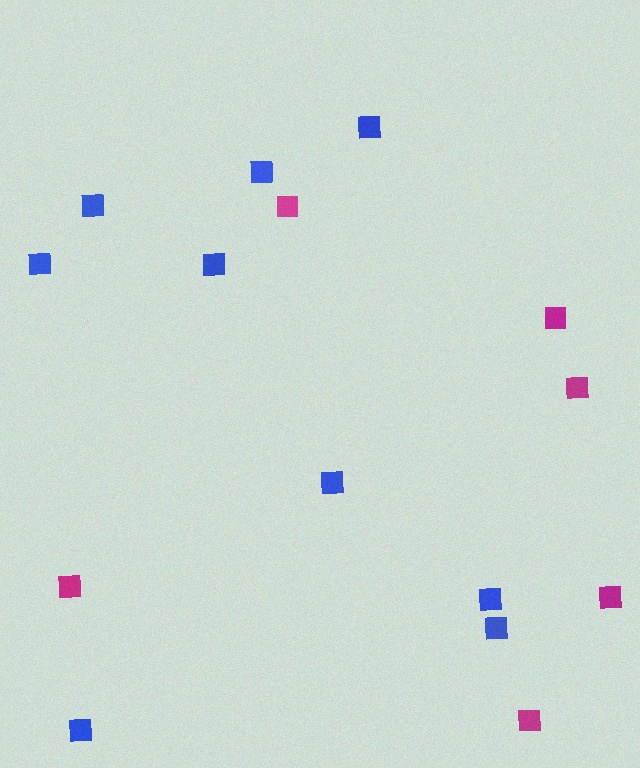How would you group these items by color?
There are 2 groups: one group of magenta squares (6) and one group of blue squares (9).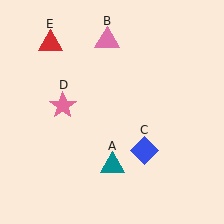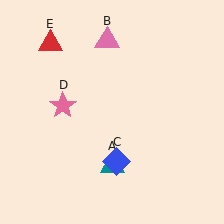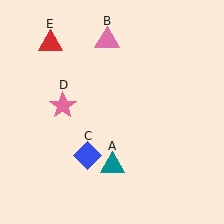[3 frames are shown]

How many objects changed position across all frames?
1 object changed position: blue diamond (object C).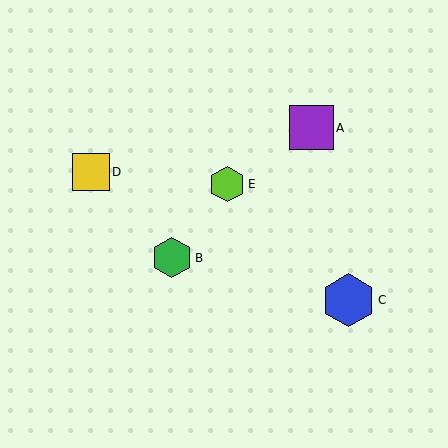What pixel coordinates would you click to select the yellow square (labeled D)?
Click at (91, 172) to select the yellow square D.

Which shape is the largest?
The blue hexagon (labeled C) is the largest.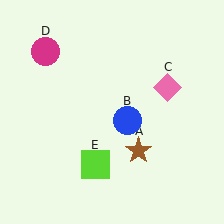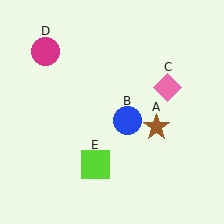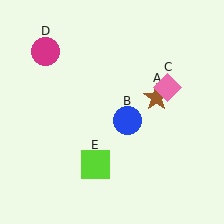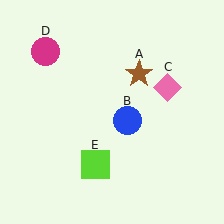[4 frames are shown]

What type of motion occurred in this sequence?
The brown star (object A) rotated counterclockwise around the center of the scene.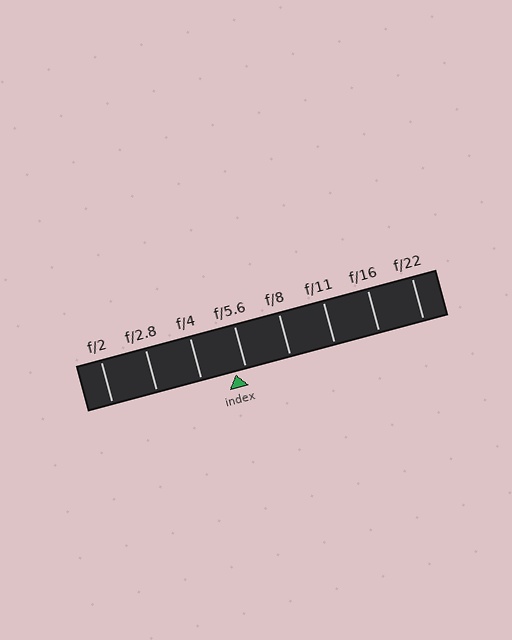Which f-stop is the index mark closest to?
The index mark is closest to f/5.6.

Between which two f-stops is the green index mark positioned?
The index mark is between f/4 and f/5.6.